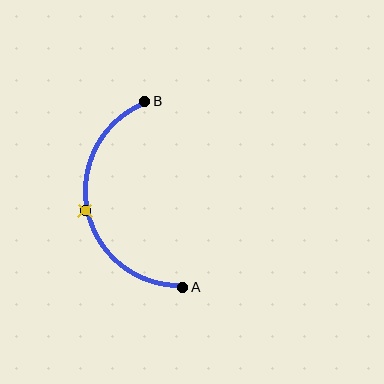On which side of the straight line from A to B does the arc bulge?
The arc bulges to the left of the straight line connecting A and B.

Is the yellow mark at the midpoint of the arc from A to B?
Yes. The yellow mark lies on the arc at equal arc-length from both A and B — it is the arc midpoint.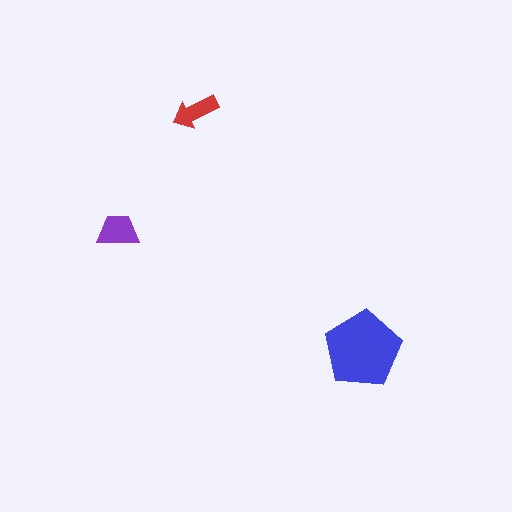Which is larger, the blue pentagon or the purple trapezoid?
The blue pentagon.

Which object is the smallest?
The red arrow.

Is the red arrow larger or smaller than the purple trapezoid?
Smaller.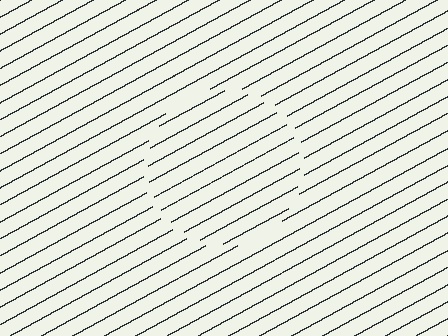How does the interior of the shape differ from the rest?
The interior of the shape contains the same grating, shifted by half a period — the contour is defined by the phase discontinuity where line-ends from the inner and outer gratings abut.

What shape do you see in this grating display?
An illusory circle. The interior of the shape contains the same grating, shifted by half a period — the contour is defined by the phase discontinuity where line-ends from the inner and outer gratings abut.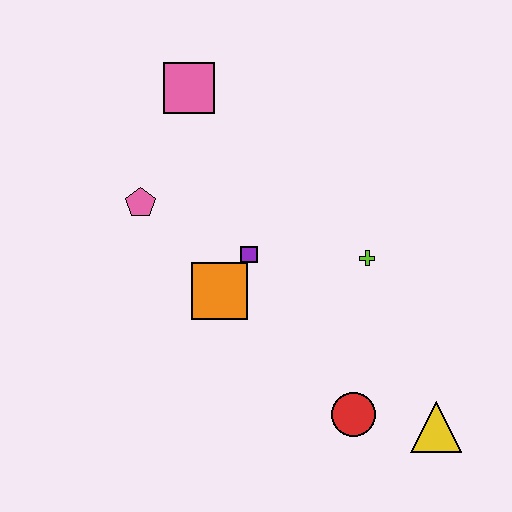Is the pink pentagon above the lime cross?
Yes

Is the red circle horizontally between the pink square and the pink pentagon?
No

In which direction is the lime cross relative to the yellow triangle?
The lime cross is above the yellow triangle.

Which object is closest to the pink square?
The pink pentagon is closest to the pink square.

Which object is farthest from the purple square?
The yellow triangle is farthest from the purple square.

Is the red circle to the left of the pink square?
No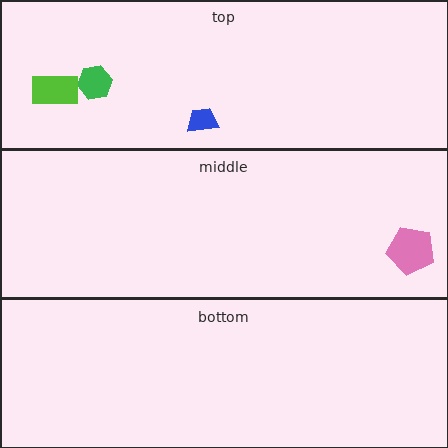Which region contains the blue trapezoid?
The top region.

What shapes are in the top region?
The blue trapezoid, the green hexagon, the lime rectangle.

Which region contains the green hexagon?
The top region.